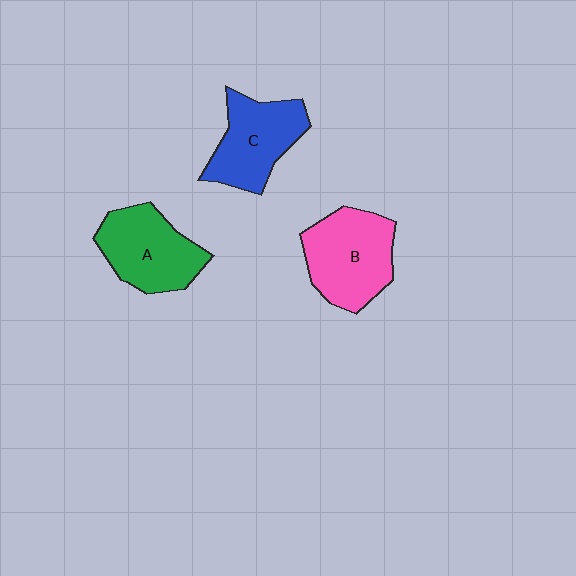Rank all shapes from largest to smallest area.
From largest to smallest: B (pink), A (green), C (blue).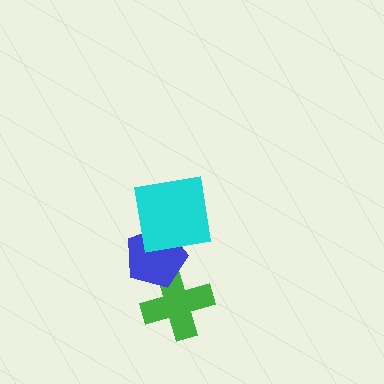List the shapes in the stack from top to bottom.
From top to bottom: the cyan square, the blue pentagon, the green cross.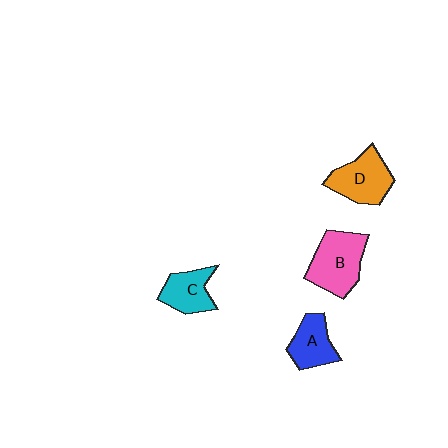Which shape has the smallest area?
Shape C (cyan).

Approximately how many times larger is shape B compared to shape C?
Approximately 1.5 times.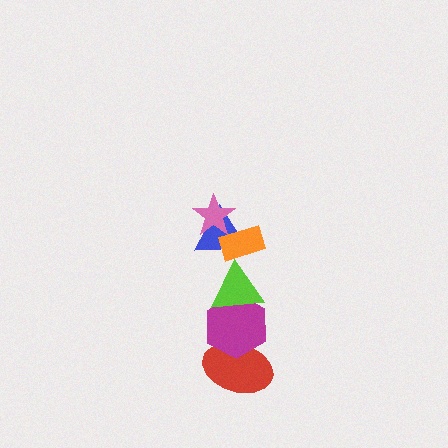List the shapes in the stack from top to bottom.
From top to bottom: the pink star, the orange rectangle, the blue triangle, the lime triangle, the magenta hexagon, the red ellipse.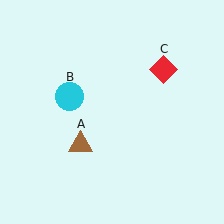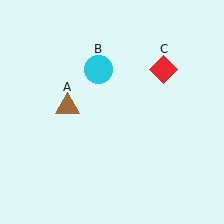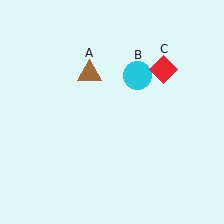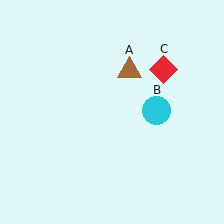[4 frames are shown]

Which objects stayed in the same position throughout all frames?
Red diamond (object C) remained stationary.